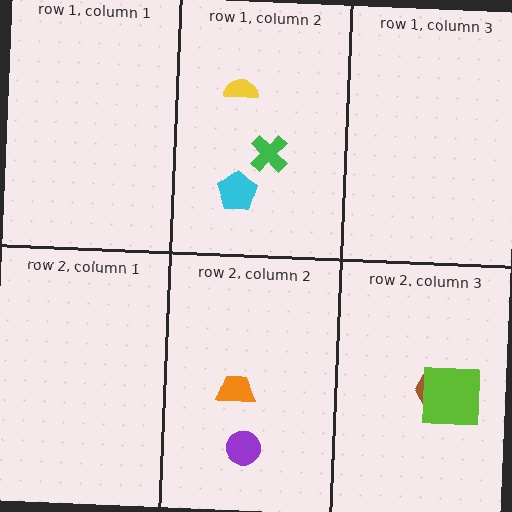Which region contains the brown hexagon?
The row 2, column 3 region.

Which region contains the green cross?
The row 1, column 2 region.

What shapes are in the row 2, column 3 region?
The brown hexagon, the lime square.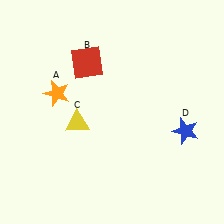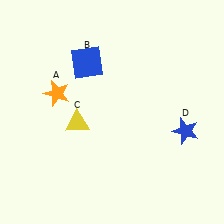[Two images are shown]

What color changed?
The square (B) changed from red in Image 1 to blue in Image 2.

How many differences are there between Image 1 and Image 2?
There is 1 difference between the two images.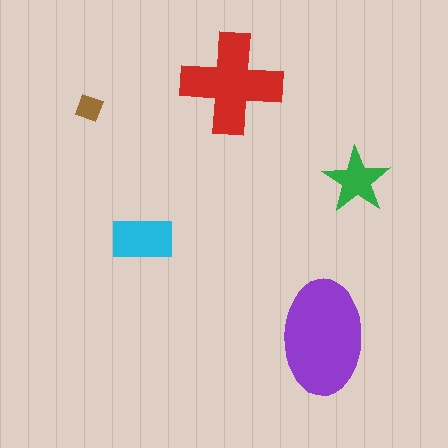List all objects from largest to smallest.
The purple ellipse, the red cross, the cyan rectangle, the green star, the brown diamond.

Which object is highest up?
The red cross is topmost.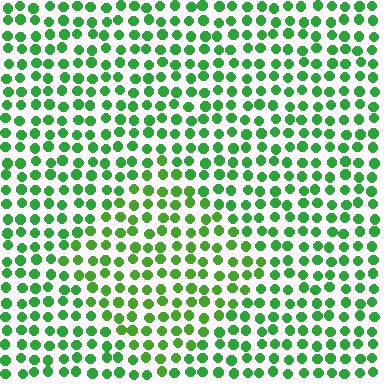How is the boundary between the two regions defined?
The boundary is defined purely by a slight shift in hue (about 19 degrees). Spacing, size, and orientation are identical on both sides.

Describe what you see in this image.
The image is filled with small green elements in a uniform arrangement. A diamond-shaped region is visible where the elements are tinted to a slightly different hue, forming a subtle color boundary.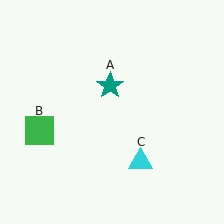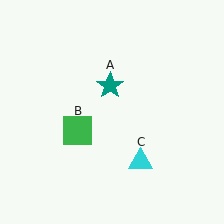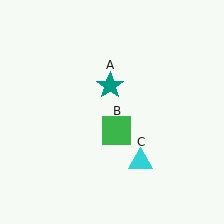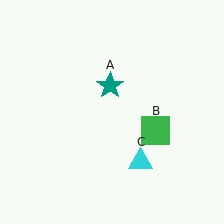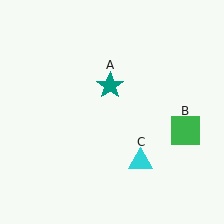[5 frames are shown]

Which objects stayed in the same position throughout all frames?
Teal star (object A) and cyan triangle (object C) remained stationary.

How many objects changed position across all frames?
1 object changed position: green square (object B).